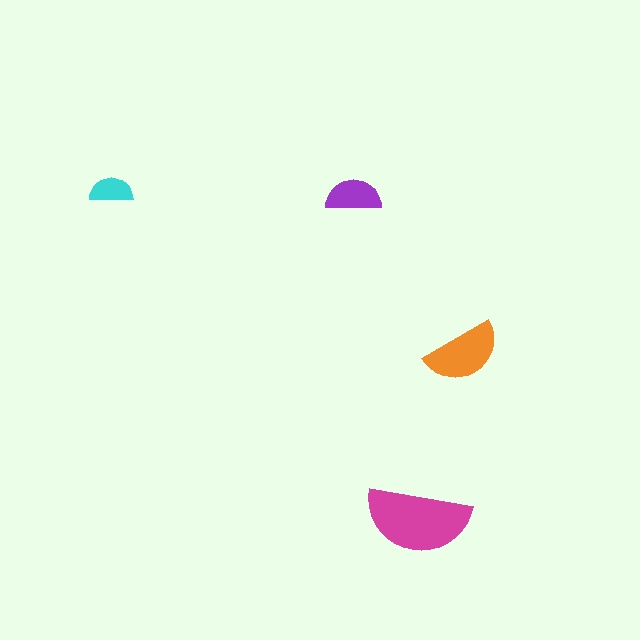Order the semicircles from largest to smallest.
the magenta one, the orange one, the purple one, the cyan one.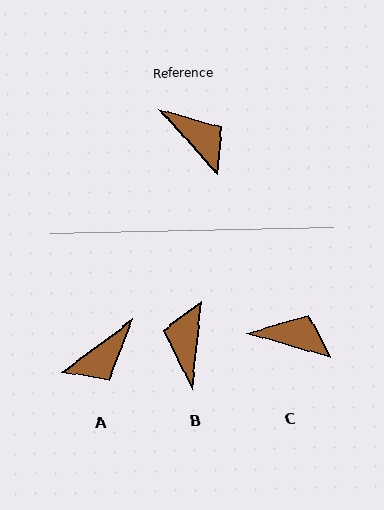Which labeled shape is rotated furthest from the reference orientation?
B, about 132 degrees away.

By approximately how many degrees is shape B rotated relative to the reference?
Approximately 132 degrees counter-clockwise.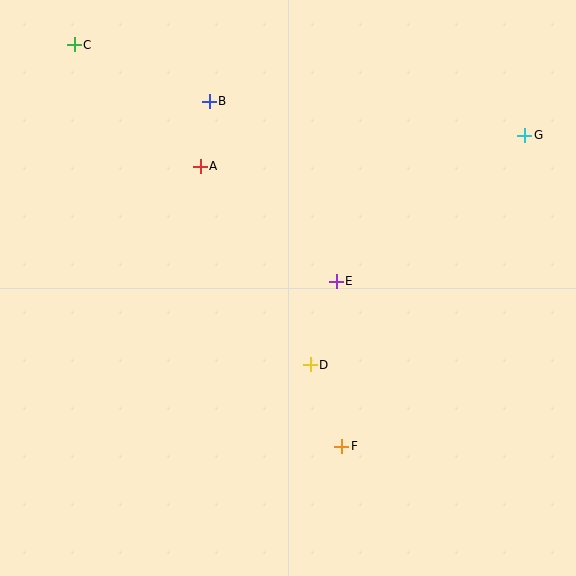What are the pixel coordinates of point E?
Point E is at (336, 281).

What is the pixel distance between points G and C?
The distance between G and C is 460 pixels.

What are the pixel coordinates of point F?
Point F is at (342, 446).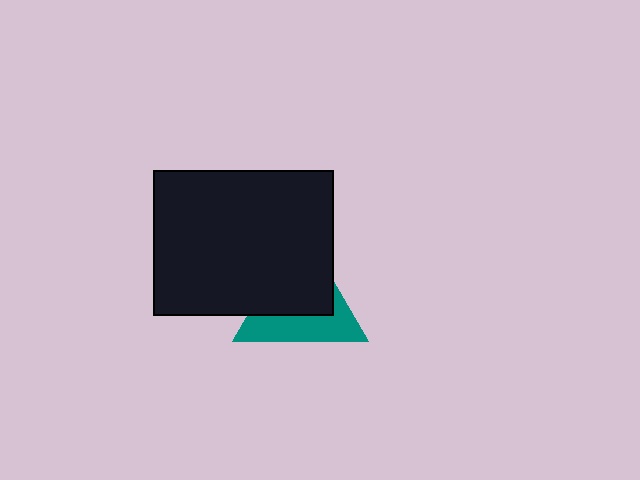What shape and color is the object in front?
The object in front is a black rectangle.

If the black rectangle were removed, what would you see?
You would see the complete teal triangle.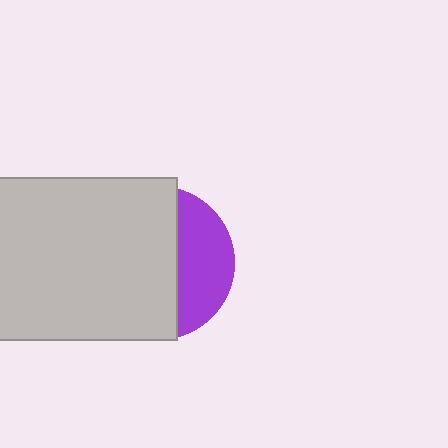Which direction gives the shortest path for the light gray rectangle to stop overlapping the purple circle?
Moving left gives the shortest separation.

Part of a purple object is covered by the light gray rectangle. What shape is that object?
It is a circle.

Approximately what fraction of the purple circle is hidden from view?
Roughly 66% of the purple circle is hidden behind the light gray rectangle.